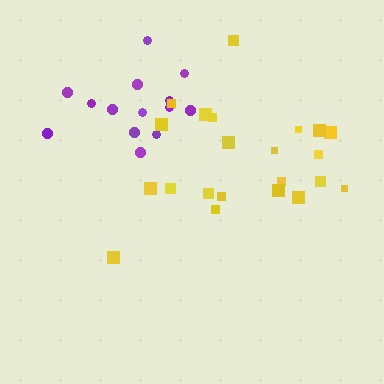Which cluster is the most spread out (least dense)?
Yellow.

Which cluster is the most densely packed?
Purple.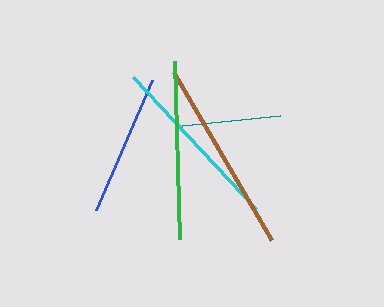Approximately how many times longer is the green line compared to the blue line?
The green line is approximately 1.3 times the length of the blue line.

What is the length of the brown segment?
The brown segment is approximately 195 pixels long.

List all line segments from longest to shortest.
From longest to shortest: brown, cyan, green, blue, teal.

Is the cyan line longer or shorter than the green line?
The cyan line is longer than the green line.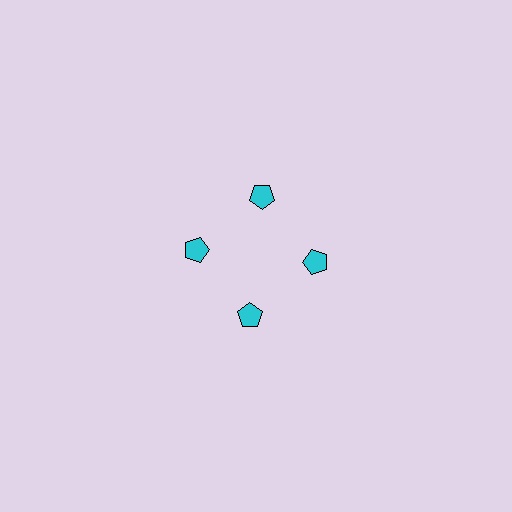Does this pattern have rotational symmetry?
Yes, this pattern has 4-fold rotational symmetry. It looks the same after rotating 90 degrees around the center.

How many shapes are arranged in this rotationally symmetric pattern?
There are 4 shapes, arranged in 4 groups of 1.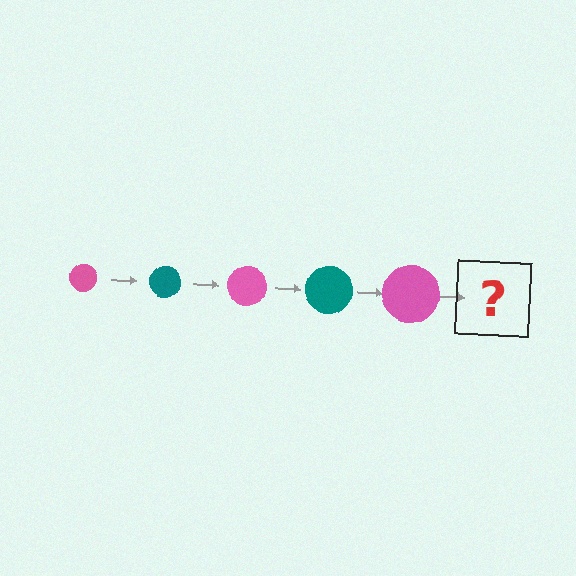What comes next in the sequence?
The next element should be a teal circle, larger than the previous one.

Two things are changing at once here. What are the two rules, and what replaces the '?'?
The two rules are that the circle grows larger each step and the color cycles through pink and teal. The '?' should be a teal circle, larger than the previous one.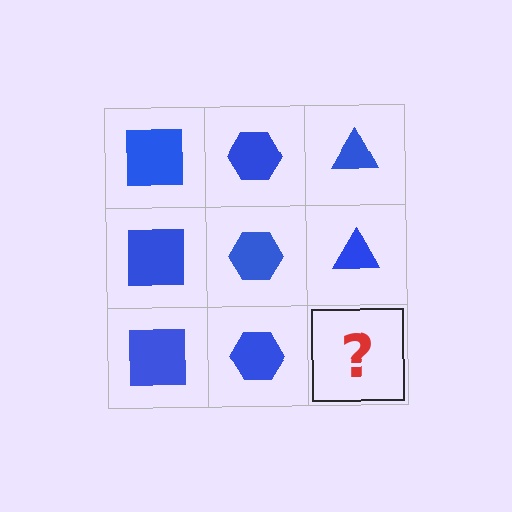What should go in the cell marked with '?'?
The missing cell should contain a blue triangle.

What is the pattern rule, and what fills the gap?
The rule is that each column has a consistent shape. The gap should be filled with a blue triangle.